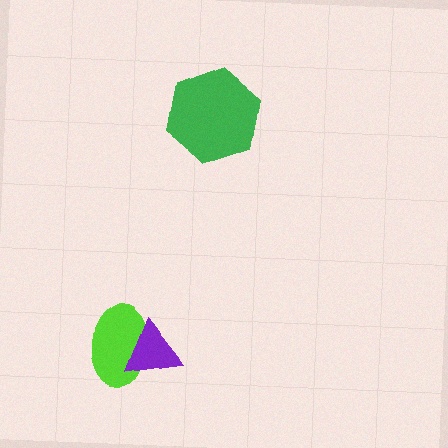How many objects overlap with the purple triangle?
1 object overlaps with the purple triangle.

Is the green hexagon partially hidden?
No, no other shape covers it.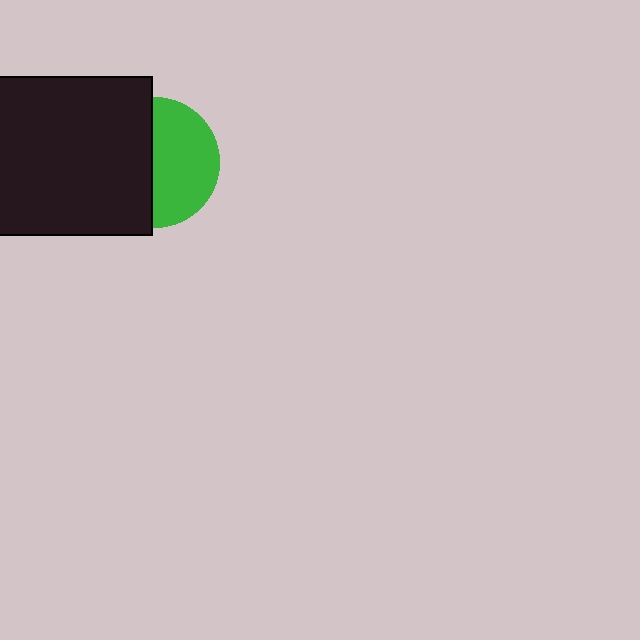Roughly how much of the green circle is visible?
About half of it is visible (roughly 51%).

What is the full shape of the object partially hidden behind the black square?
The partially hidden object is a green circle.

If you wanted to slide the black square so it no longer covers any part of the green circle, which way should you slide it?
Slide it left — that is the most direct way to separate the two shapes.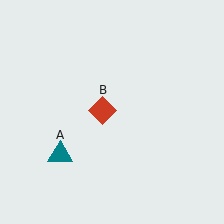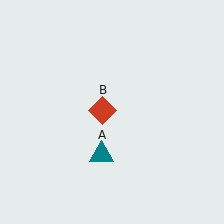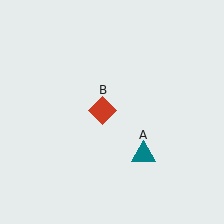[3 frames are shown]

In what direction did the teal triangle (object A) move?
The teal triangle (object A) moved right.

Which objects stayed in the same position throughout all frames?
Red diamond (object B) remained stationary.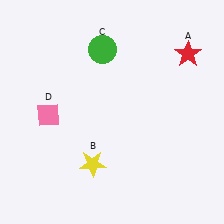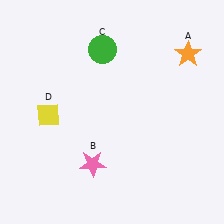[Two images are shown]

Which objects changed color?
A changed from red to orange. B changed from yellow to pink. D changed from pink to yellow.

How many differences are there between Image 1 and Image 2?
There are 3 differences between the two images.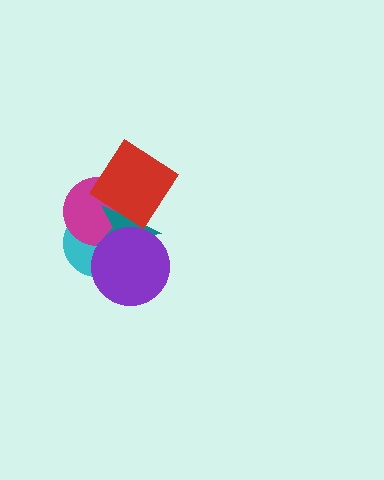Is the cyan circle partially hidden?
Yes, it is partially covered by another shape.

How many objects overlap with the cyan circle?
4 objects overlap with the cyan circle.